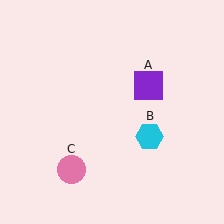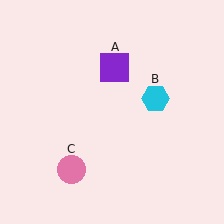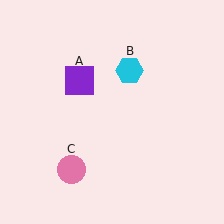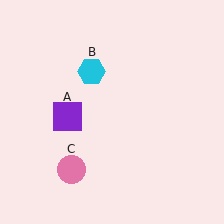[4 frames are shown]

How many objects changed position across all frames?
2 objects changed position: purple square (object A), cyan hexagon (object B).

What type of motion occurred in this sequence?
The purple square (object A), cyan hexagon (object B) rotated counterclockwise around the center of the scene.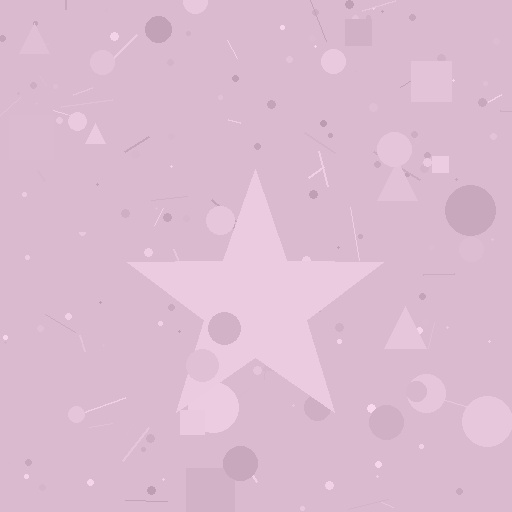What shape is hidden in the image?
A star is hidden in the image.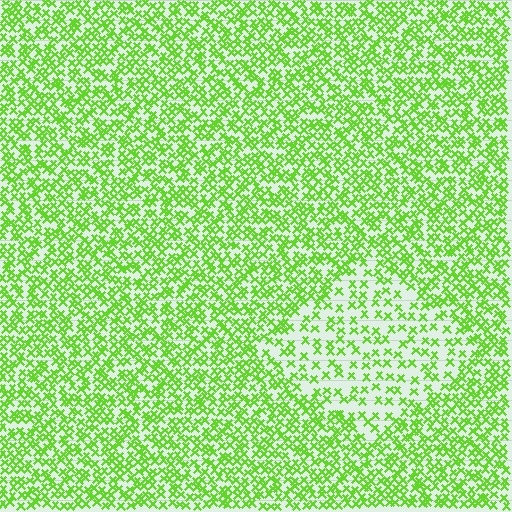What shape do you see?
I see a diamond.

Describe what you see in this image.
The image contains small lime elements arranged at two different densities. A diamond-shaped region is visible where the elements are less densely packed than the surrounding area.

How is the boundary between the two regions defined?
The boundary is defined by a change in element density (approximately 2.1x ratio). All elements are the same color, size, and shape.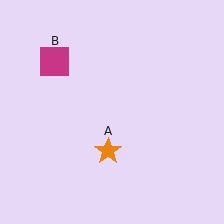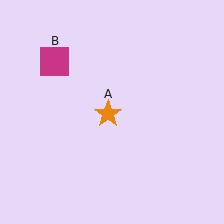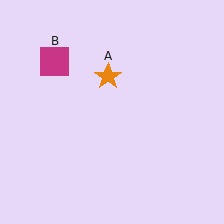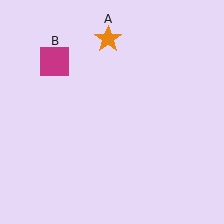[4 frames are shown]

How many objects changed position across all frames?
1 object changed position: orange star (object A).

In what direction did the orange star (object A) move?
The orange star (object A) moved up.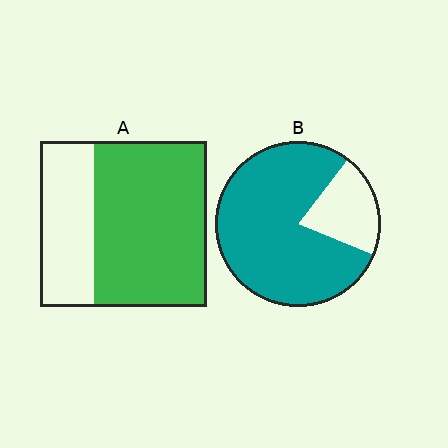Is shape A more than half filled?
Yes.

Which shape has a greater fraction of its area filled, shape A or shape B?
Shape B.